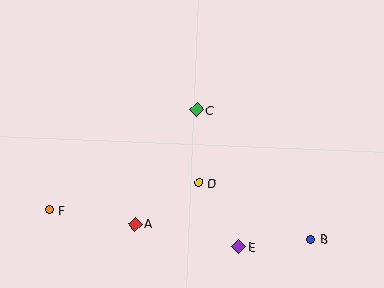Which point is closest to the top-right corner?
Point C is closest to the top-right corner.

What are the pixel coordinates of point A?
Point A is at (135, 224).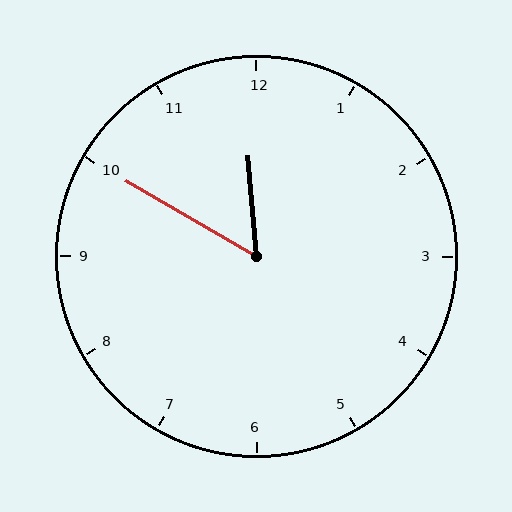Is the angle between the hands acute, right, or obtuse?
It is acute.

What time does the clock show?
11:50.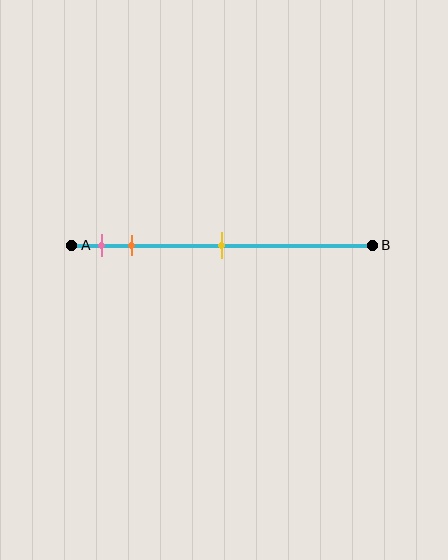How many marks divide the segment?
There are 3 marks dividing the segment.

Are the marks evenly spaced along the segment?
No, the marks are not evenly spaced.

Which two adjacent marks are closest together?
The pink and orange marks are the closest adjacent pair.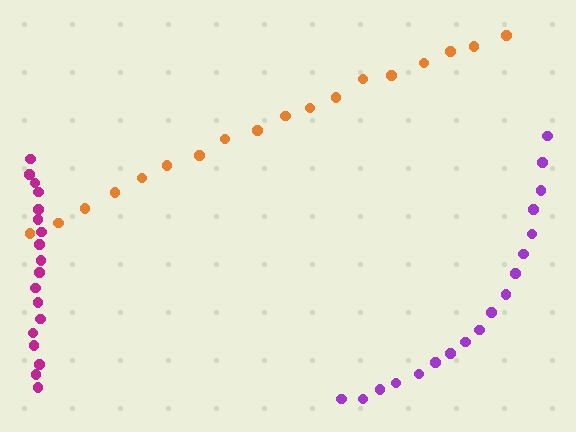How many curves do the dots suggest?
There are 3 distinct paths.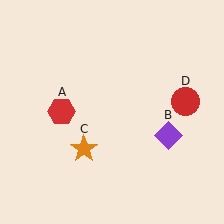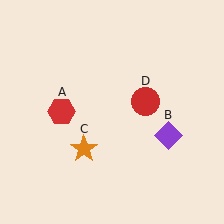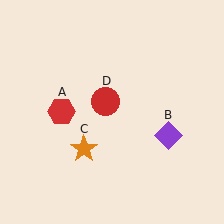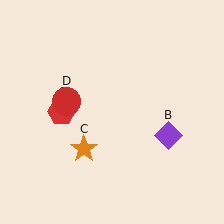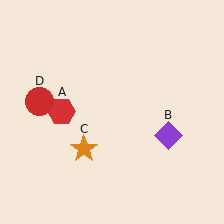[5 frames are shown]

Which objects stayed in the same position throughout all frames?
Red hexagon (object A) and purple diamond (object B) and orange star (object C) remained stationary.